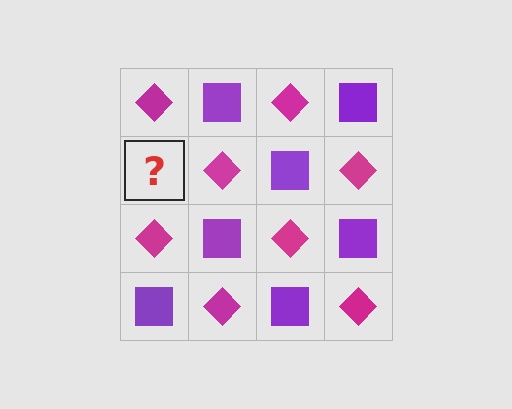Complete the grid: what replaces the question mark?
The question mark should be replaced with a purple square.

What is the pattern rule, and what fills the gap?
The rule is that it alternates magenta diamond and purple square in a checkerboard pattern. The gap should be filled with a purple square.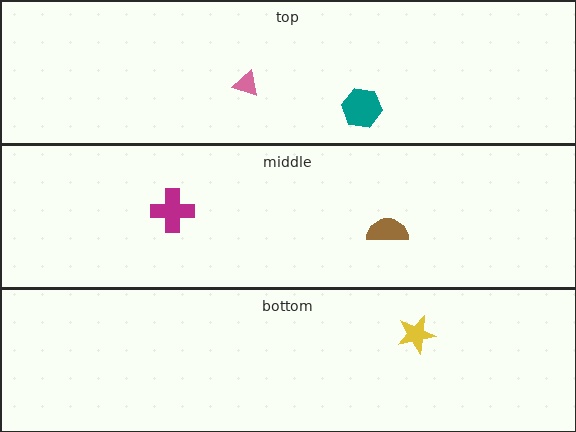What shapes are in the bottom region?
The yellow star.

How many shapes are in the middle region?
2.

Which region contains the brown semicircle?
The middle region.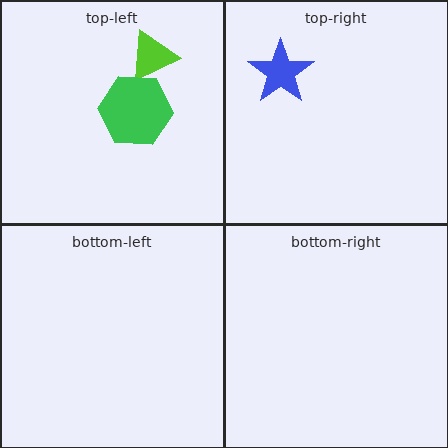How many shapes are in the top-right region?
1.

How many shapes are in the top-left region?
2.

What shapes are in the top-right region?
The blue star.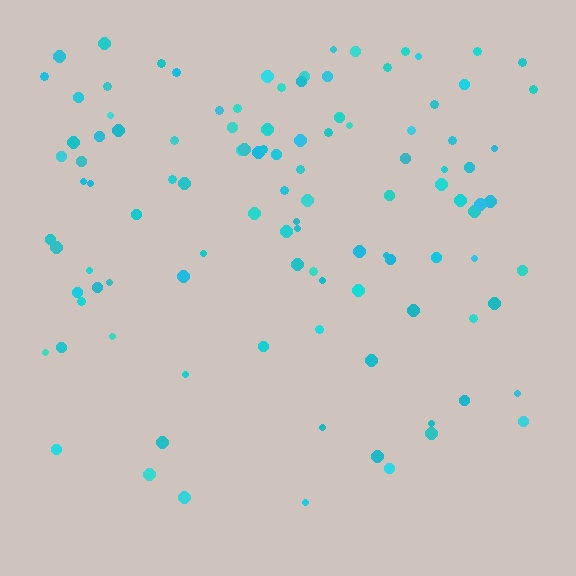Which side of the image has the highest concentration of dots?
The top.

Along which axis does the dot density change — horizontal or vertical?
Vertical.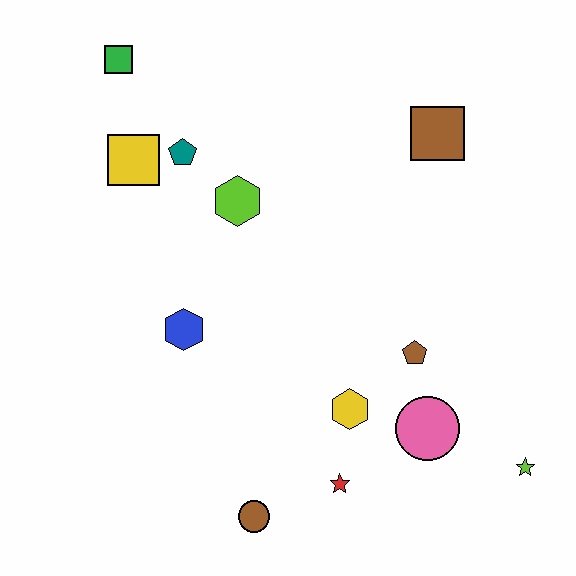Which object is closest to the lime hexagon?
The teal pentagon is closest to the lime hexagon.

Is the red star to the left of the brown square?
Yes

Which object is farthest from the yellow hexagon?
The green square is farthest from the yellow hexagon.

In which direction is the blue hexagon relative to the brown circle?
The blue hexagon is above the brown circle.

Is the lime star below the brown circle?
No